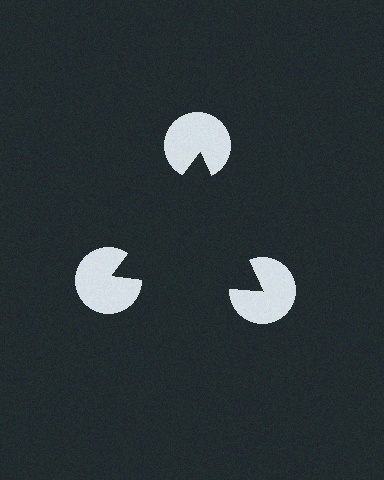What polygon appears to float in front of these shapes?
An illusory triangle — its edges are inferred from the aligned wedge cuts in the pac-man discs, not physically drawn.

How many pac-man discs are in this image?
There are 3 — one at each vertex of the illusory triangle.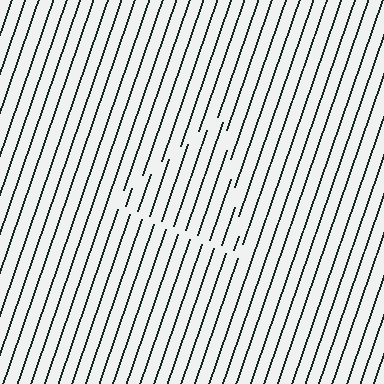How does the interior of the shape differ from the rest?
The interior of the shape contains the same grating, shifted by half a period — the contour is defined by the phase discontinuity where line-ends from the inner and outer gratings abut.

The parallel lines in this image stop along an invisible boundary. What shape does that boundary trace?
An illusory triangle. The interior of the shape contains the same grating, shifted by half a period — the contour is defined by the phase discontinuity where line-ends from the inner and outer gratings abut.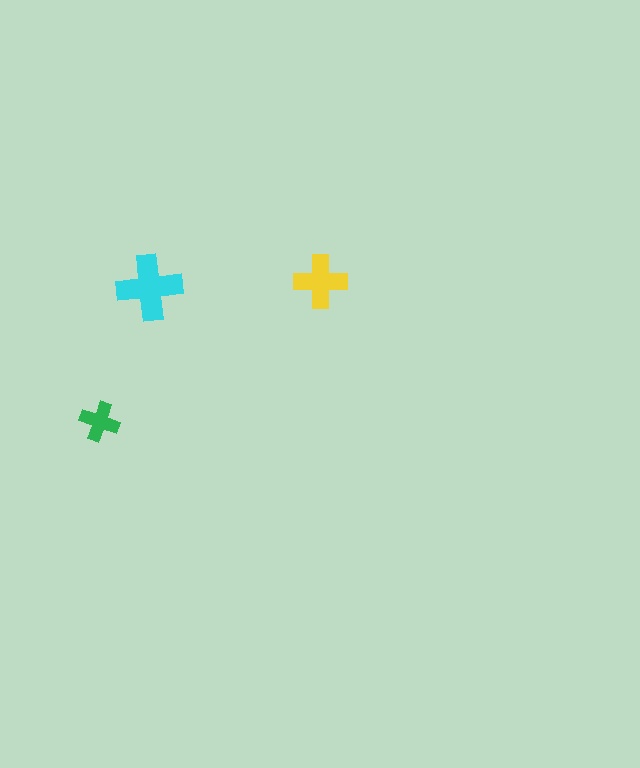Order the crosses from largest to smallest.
the cyan one, the yellow one, the green one.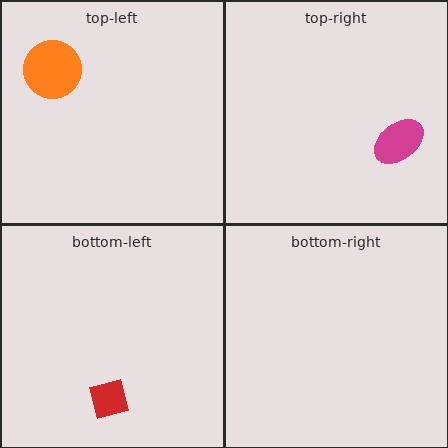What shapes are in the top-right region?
The magenta ellipse.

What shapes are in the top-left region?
The orange circle.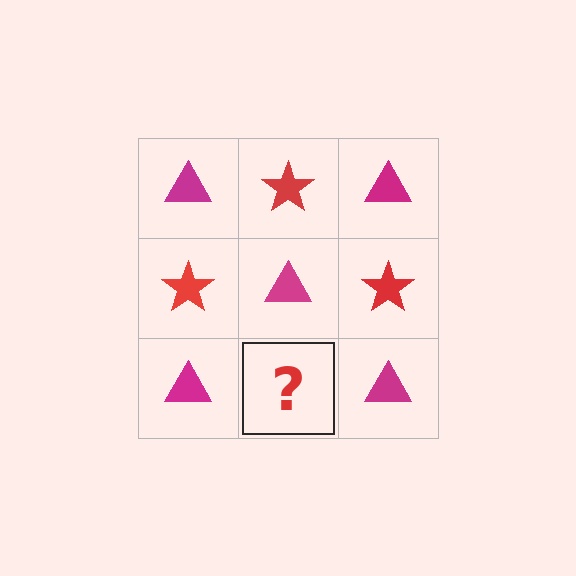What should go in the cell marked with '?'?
The missing cell should contain a red star.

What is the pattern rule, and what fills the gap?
The rule is that it alternates magenta triangle and red star in a checkerboard pattern. The gap should be filled with a red star.